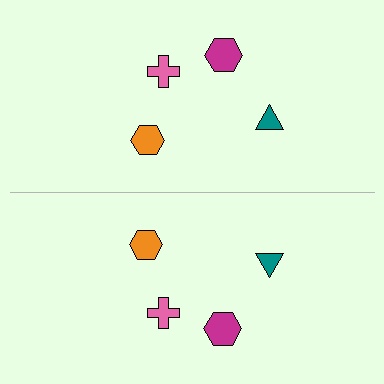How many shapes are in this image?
There are 8 shapes in this image.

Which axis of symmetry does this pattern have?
The pattern has a horizontal axis of symmetry running through the center of the image.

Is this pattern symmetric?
Yes, this pattern has bilateral (reflection) symmetry.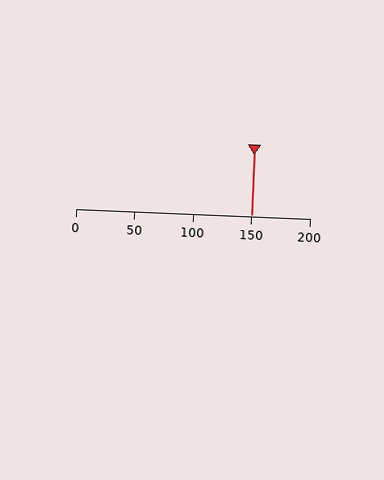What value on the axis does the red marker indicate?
The marker indicates approximately 150.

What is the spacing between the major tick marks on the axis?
The major ticks are spaced 50 apart.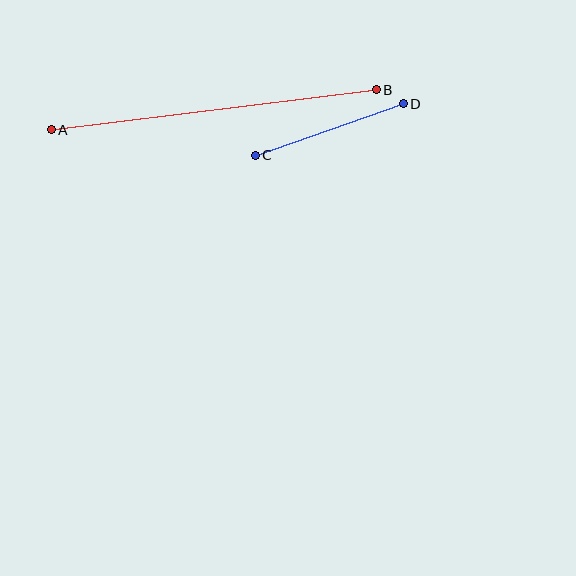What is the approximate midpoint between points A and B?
The midpoint is at approximately (214, 110) pixels.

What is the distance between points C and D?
The distance is approximately 157 pixels.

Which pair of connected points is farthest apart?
Points A and B are farthest apart.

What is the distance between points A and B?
The distance is approximately 327 pixels.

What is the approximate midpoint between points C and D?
The midpoint is at approximately (329, 129) pixels.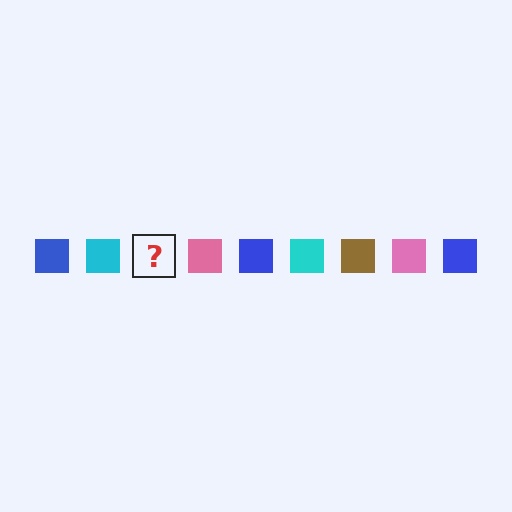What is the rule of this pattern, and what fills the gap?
The rule is that the pattern cycles through blue, cyan, brown, pink squares. The gap should be filled with a brown square.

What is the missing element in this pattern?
The missing element is a brown square.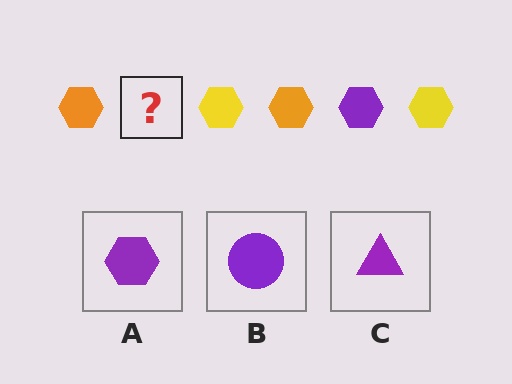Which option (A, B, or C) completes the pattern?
A.